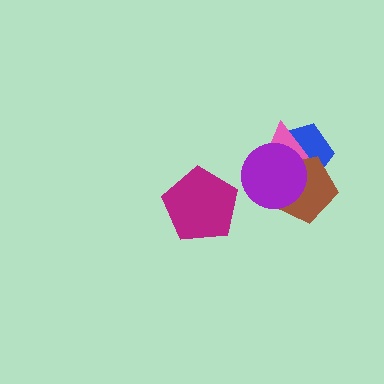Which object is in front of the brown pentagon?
The purple circle is in front of the brown pentagon.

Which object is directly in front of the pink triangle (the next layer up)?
The brown pentagon is directly in front of the pink triangle.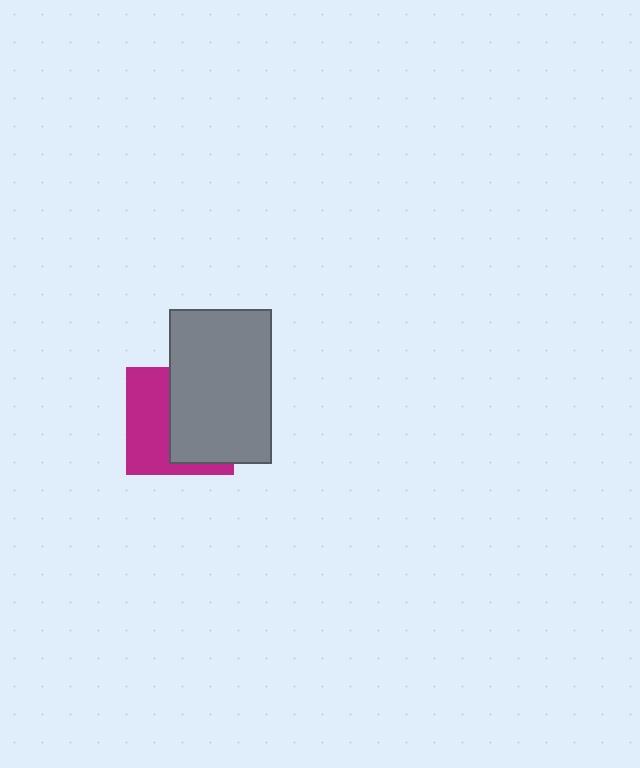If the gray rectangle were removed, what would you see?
You would see the complete magenta square.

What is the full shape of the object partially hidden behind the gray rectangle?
The partially hidden object is a magenta square.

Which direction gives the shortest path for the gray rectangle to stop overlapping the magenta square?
Moving right gives the shortest separation.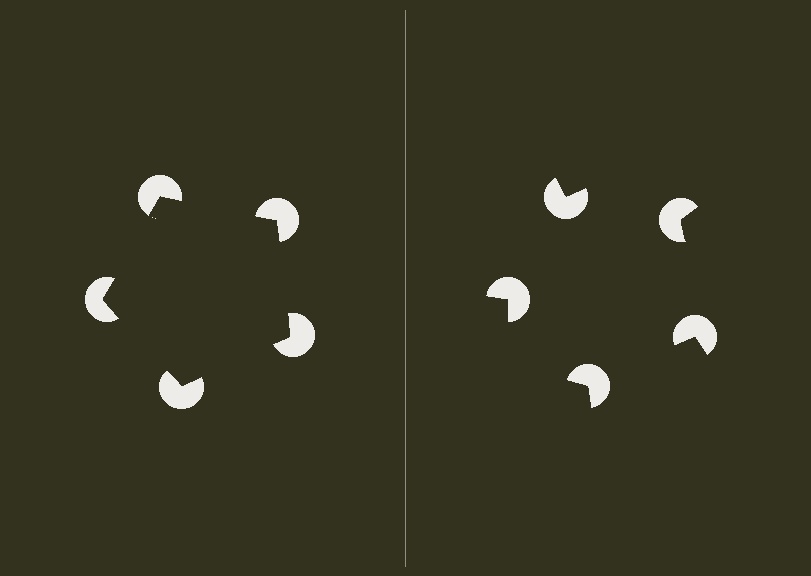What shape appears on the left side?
An illusory pentagon.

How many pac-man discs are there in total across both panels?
10 — 5 on each side.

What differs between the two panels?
The pac-man discs are positioned identically on both sides; only the wedge orientations differ. On the left they align to a pentagon; on the right they are misaligned.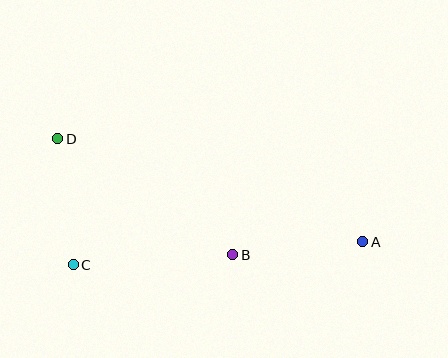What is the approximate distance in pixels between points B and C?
The distance between B and C is approximately 160 pixels.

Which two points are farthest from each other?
Points A and D are farthest from each other.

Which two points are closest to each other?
Points C and D are closest to each other.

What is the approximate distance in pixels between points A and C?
The distance between A and C is approximately 290 pixels.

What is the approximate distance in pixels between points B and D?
The distance between B and D is approximately 210 pixels.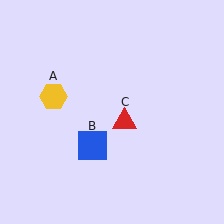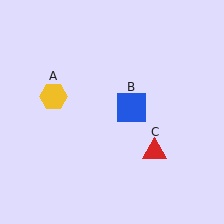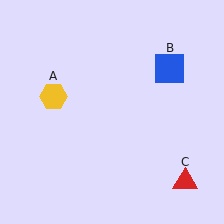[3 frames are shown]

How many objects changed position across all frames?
2 objects changed position: blue square (object B), red triangle (object C).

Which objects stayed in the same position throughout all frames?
Yellow hexagon (object A) remained stationary.